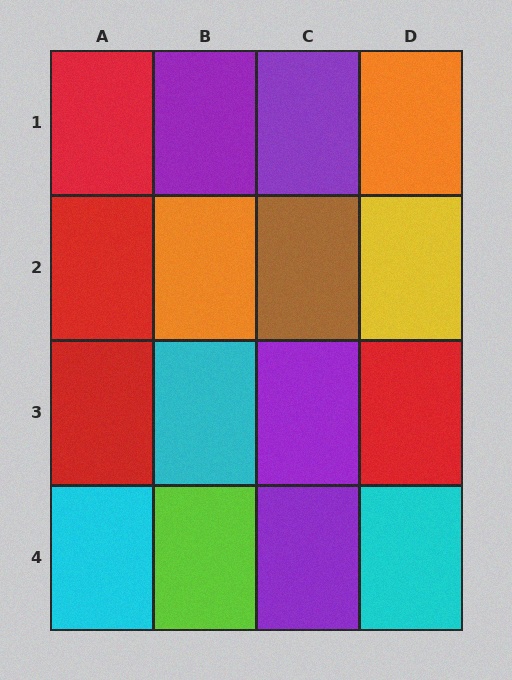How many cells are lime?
1 cell is lime.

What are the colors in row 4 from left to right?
Cyan, lime, purple, cyan.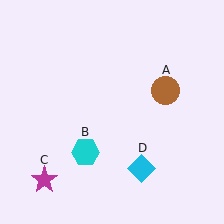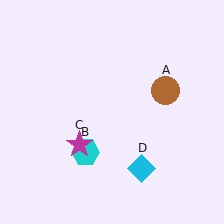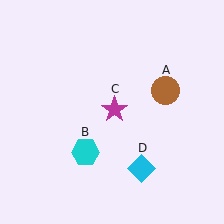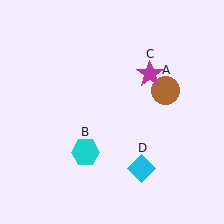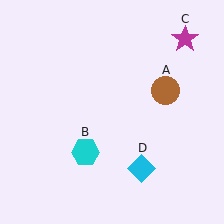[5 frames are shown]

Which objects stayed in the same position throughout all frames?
Brown circle (object A) and cyan hexagon (object B) and cyan diamond (object D) remained stationary.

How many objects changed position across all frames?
1 object changed position: magenta star (object C).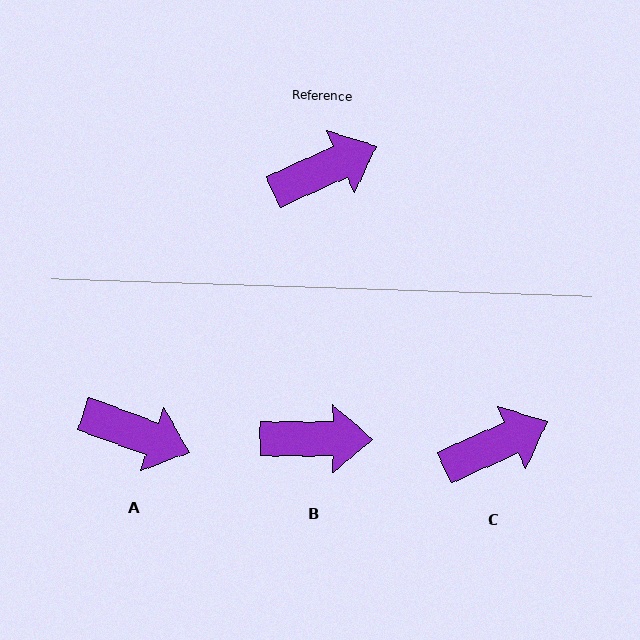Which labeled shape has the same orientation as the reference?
C.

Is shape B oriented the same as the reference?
No, it is off by about 24 degrees.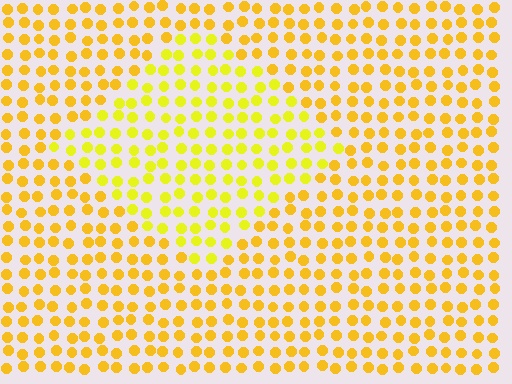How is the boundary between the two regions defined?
The boundary is defined purely by a slight shift in hue (about 20 degrees). Spacing, size, and orientation are identical on both sides.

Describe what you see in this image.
The image is filled with small yellow elements in a uniform arrangement. A diamond-shaped region is visible where the elements are tinted to a slightly different hue, forming a subtle color boundary.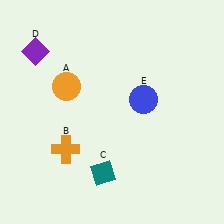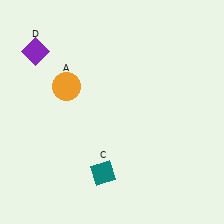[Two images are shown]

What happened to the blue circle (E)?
The blue circle (E) was removed in Image 2. It was in the top-right area of Image 1.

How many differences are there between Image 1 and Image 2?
There are 2 differences between the two images.